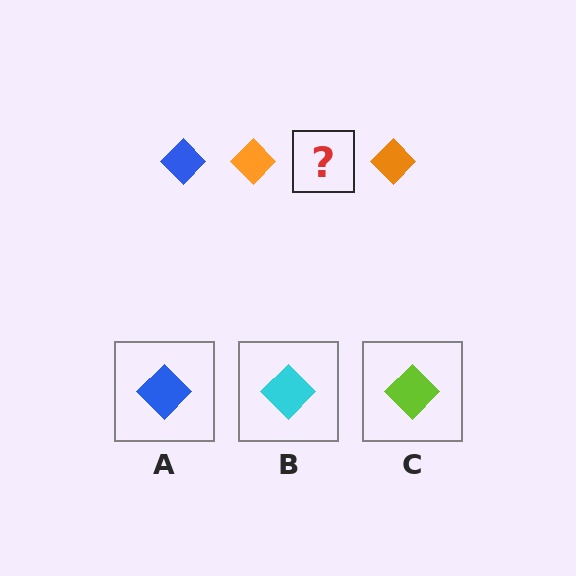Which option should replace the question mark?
Option A.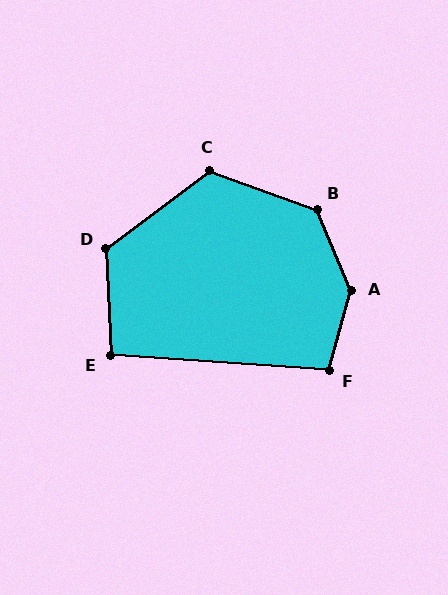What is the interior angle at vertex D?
Approximately 125 degrees (obtuse).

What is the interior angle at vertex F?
Approximately 102 degrees (obtuse).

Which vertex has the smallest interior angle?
E, at approximately 96 degrees.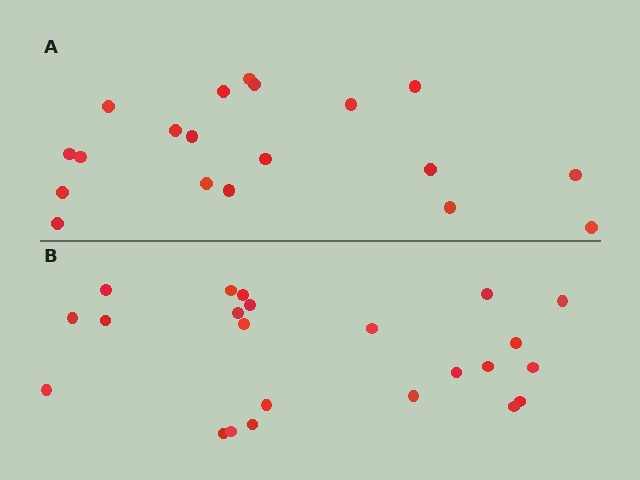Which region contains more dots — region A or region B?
Region B (the bottom region) has more dots.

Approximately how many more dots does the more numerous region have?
Region B has about 4 more dots than region A.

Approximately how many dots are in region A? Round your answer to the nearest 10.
About 20 dots. (The exact count is 19, which rounds to 20.)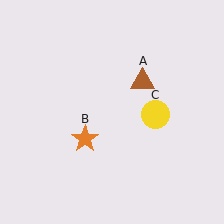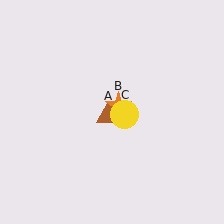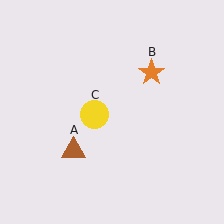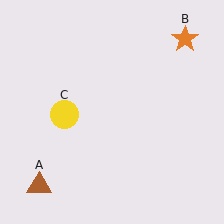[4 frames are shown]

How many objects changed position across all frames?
3 objects changed position: brown triangle (object A), orange star (object B), yellow circle (object C).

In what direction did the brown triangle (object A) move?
The brown triangle (object A) moved down and to the left.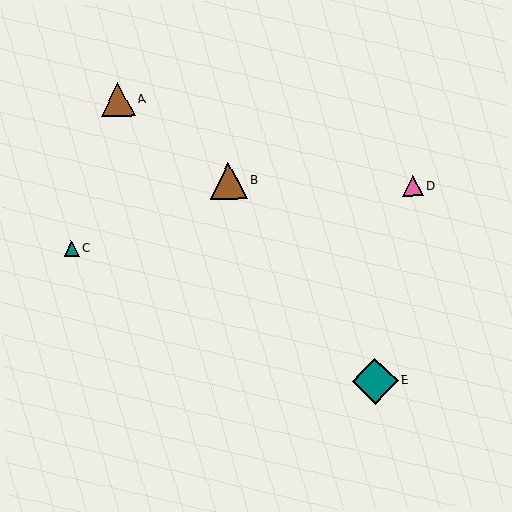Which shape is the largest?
The teal diamond (labeled E) is the largest.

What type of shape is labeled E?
Shape E is a teal diamond.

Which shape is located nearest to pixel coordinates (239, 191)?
The brown triangle (labeled B) at (229, 180) is nearest to that location.